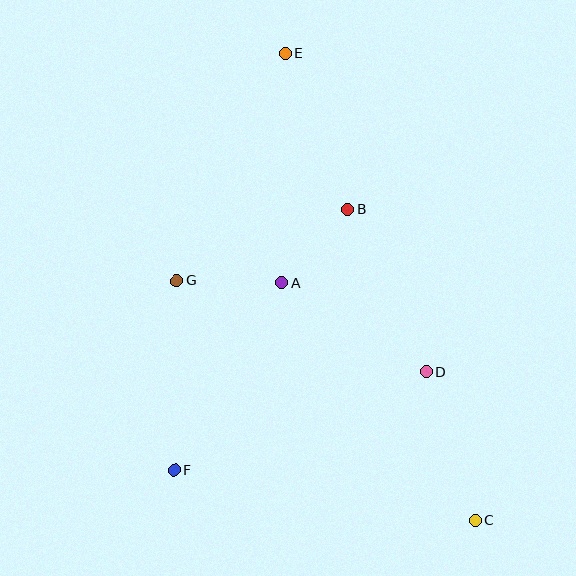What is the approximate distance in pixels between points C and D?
The distance between C and D is approximately 157 pixels.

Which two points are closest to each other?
Points A and B are closest to each other.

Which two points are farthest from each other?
Points C and E are farthest from each other.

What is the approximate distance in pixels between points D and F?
The distance between D and F is approximately 271 pixels.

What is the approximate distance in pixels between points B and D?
The distance between B and D is approximately 180 pixels.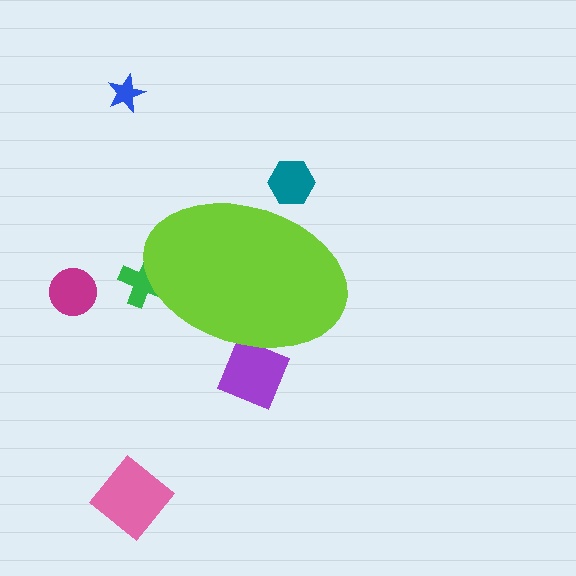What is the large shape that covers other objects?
A lime ellipse.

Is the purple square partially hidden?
Yes, the purple square is partially hidden behind the lime ellipse.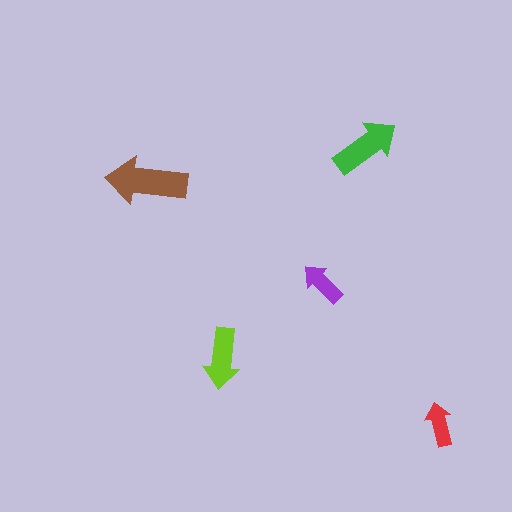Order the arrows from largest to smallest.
the brown one, the green one, the lime one, the purple one, the red one.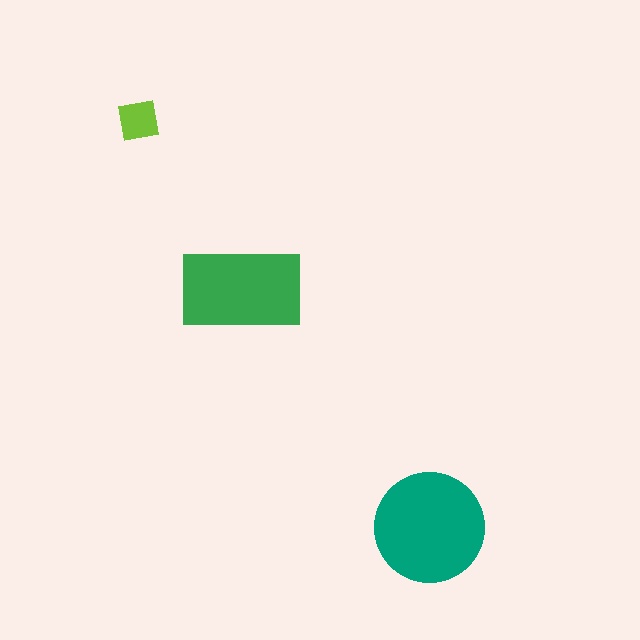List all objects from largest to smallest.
The teal circle, the green rectangle, the lime square.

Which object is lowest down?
The teal circle is bottommost.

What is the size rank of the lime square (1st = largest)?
3rd.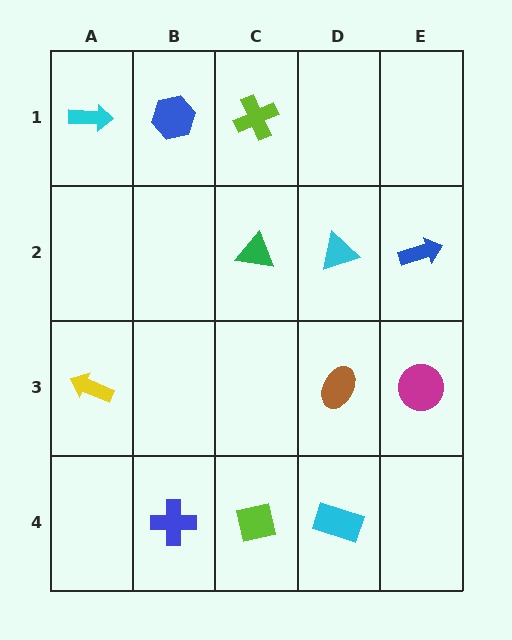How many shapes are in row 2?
3 shapes.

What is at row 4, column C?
A lime square.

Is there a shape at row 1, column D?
No, that cell is empty.